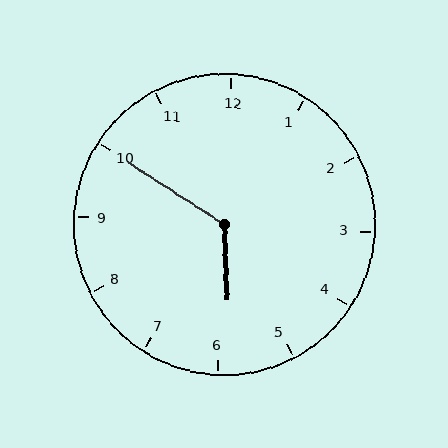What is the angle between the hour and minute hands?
Approximately 125 degrees.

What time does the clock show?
5:50.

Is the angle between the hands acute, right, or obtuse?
It is obtuse.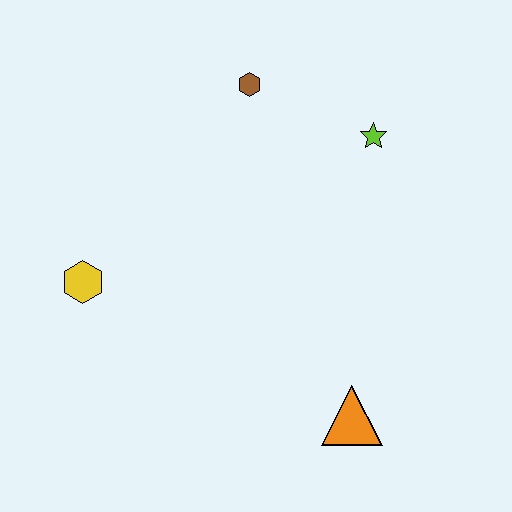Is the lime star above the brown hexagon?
No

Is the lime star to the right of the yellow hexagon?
Yes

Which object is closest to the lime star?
The brown hexagon is closest to the lime star.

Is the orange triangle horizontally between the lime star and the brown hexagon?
Yes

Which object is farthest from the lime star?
The yellow hexagon is farthest from the lime star.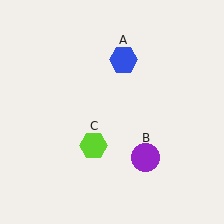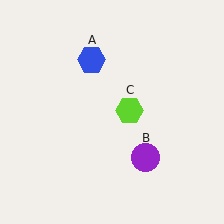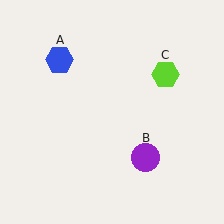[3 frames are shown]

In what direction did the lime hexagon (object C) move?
The lime hexagon (object C) moved up and to the right.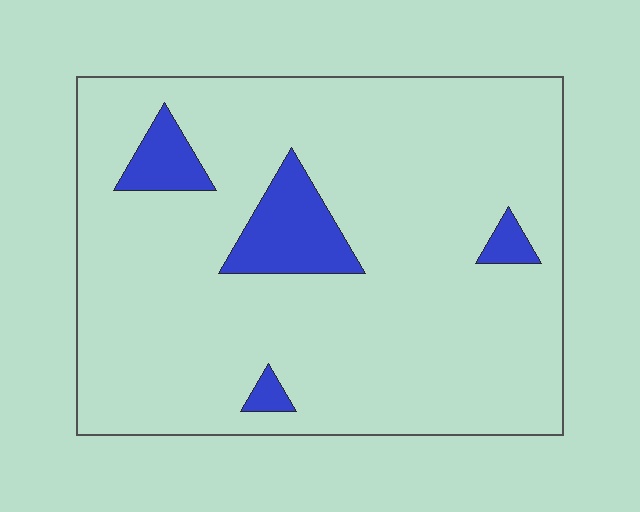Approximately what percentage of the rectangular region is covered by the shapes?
Approximately 10%.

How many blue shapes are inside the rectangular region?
4.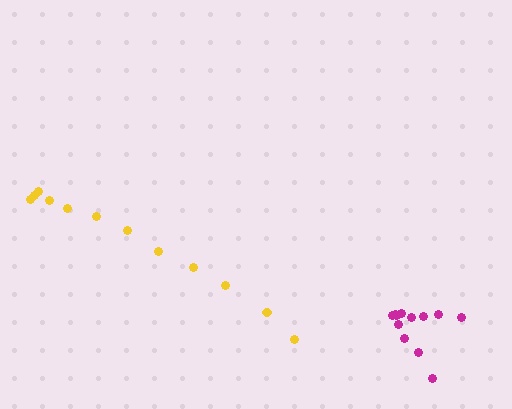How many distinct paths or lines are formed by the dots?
There are 2 distinct paths.